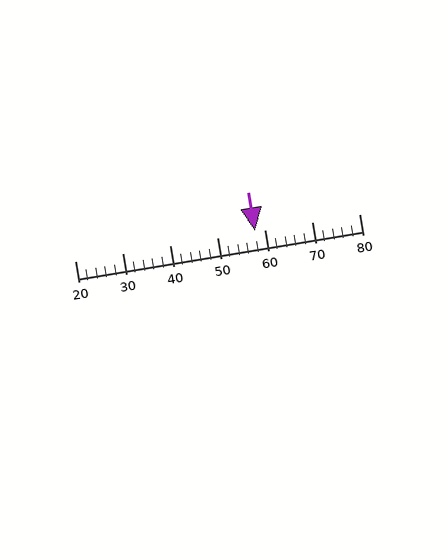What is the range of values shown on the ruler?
The ruler shows values from 20 to 80.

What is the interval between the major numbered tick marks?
The major tick marks are spaced 10 units apart.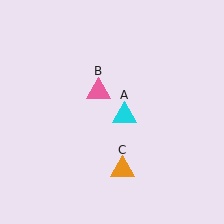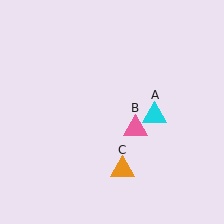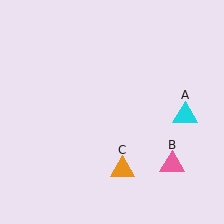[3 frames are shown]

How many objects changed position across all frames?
2 objects changed position: cyan triangle (object A), pink triangle (object B).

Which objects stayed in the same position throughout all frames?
Orange triangle (object C) remained stationary.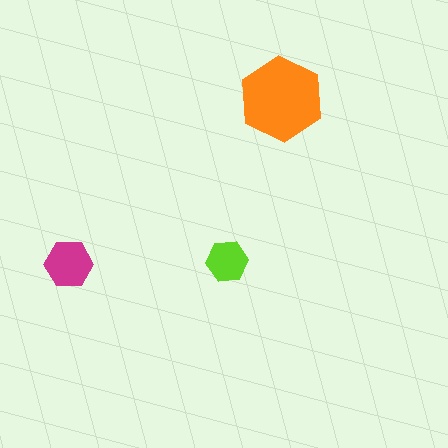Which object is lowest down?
The magenta hexagon is bottommost.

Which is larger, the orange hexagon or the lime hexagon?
The orange one.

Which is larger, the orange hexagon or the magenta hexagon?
The orange one.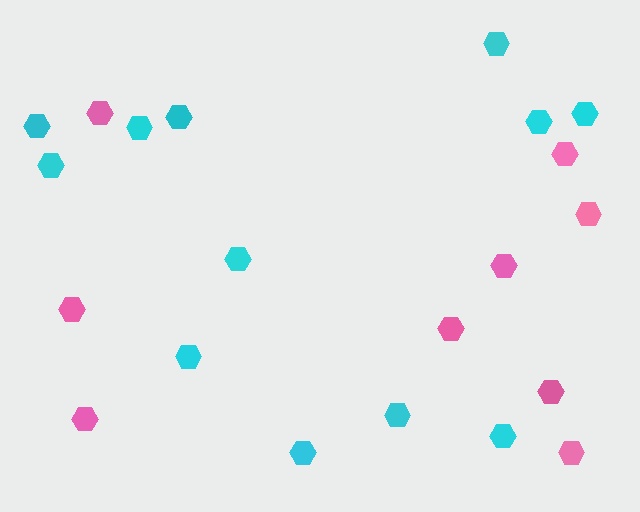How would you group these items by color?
There are 2 groups: one group of cyan hexagons (12) and one group of pink hexagons (9).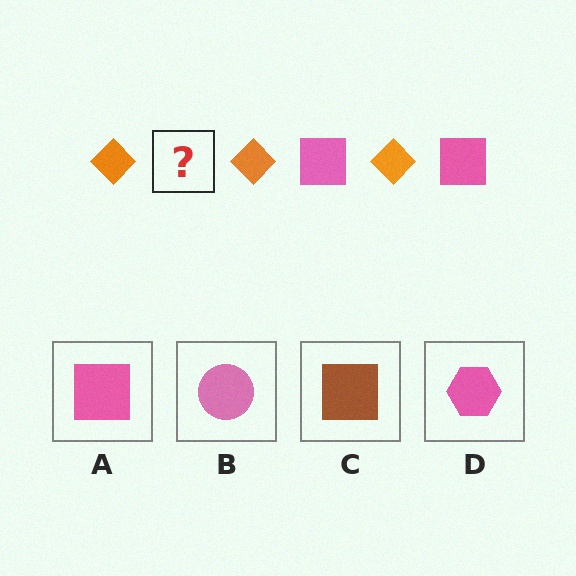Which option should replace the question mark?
Option A.